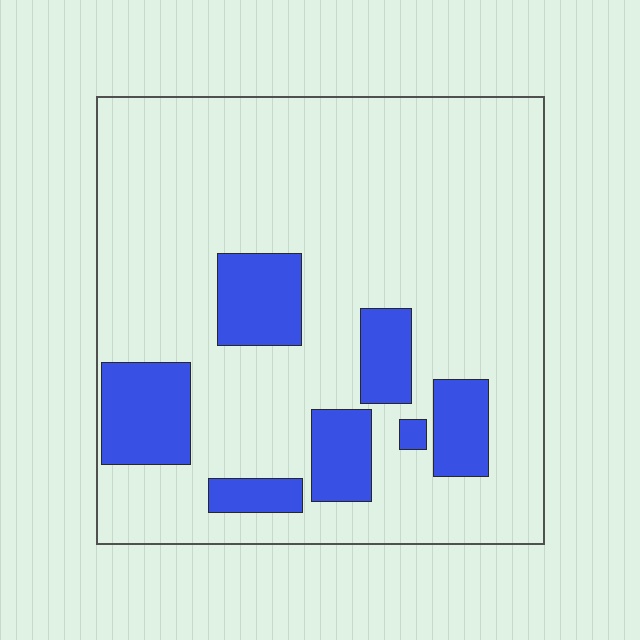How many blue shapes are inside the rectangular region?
7.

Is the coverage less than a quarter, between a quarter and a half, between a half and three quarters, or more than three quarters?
Less than a quarter.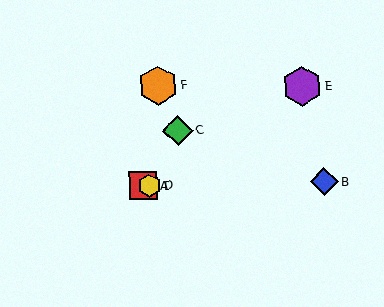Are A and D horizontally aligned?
Yes, both are at y≈186.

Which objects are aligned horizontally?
Objects A, B, D are aligned horizontally.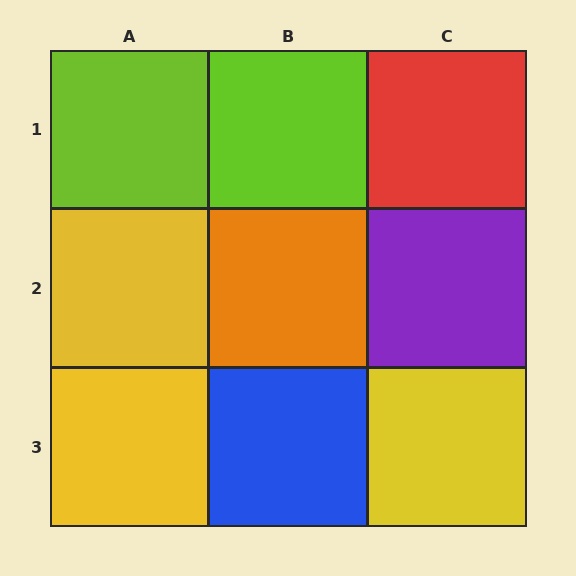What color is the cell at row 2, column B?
Orange.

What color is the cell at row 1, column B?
Lime.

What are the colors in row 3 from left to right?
Yellow, blue, yellow.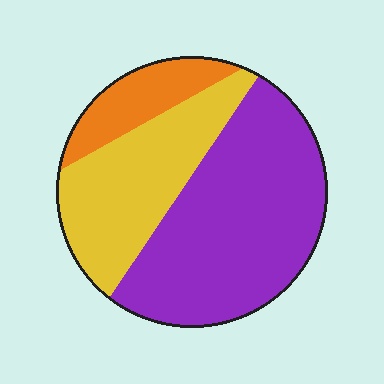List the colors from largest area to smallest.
From largest to smallest: purple, yellow, orange.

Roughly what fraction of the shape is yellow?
Yellow covers around 30% of the shape.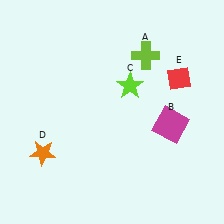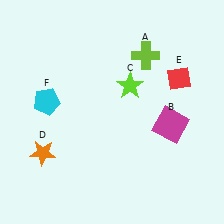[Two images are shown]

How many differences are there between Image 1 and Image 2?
There is 1 difference between the two images.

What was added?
A cyan pentagon (F) was added in Image 2.